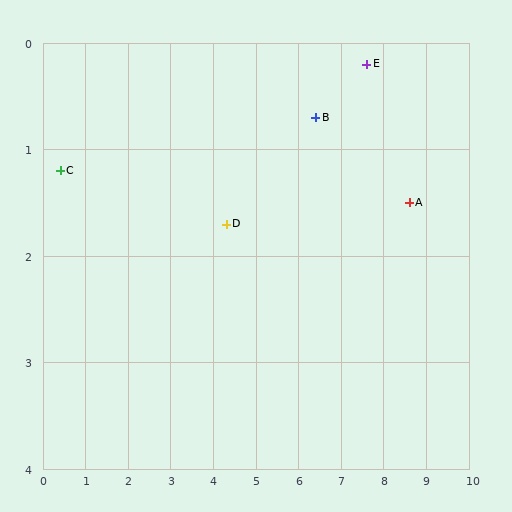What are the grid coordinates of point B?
Point B is at approximately (6.4, 0.7).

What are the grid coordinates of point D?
Point D is at approximately (4.3, 1.7).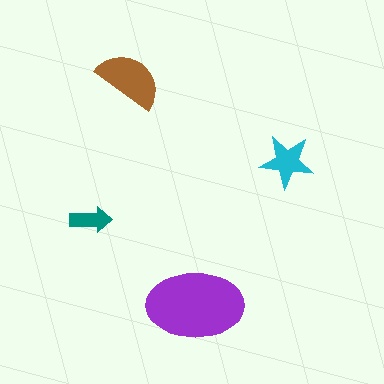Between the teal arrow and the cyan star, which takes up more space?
The cyan star.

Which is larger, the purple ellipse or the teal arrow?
The purple ellipse.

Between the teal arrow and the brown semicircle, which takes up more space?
The brown semicircle.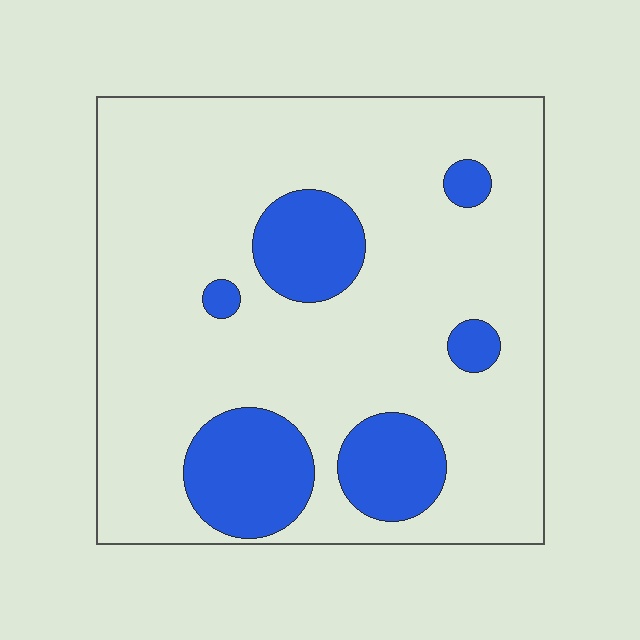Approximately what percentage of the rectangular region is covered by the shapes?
Approximately 20%.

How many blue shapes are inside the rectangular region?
6.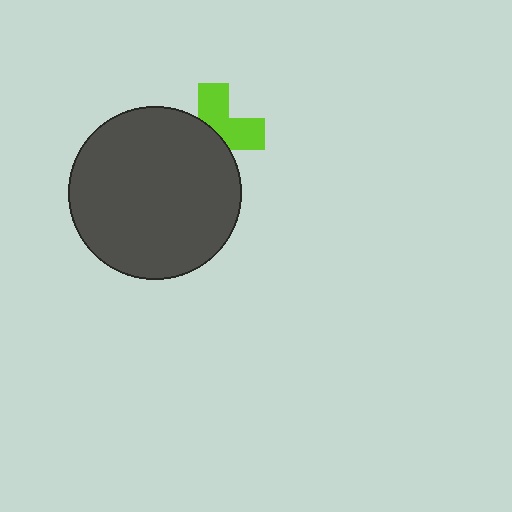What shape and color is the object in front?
The object in front is a dark gray circle.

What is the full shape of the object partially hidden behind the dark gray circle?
The partially hidden object is a lime cross.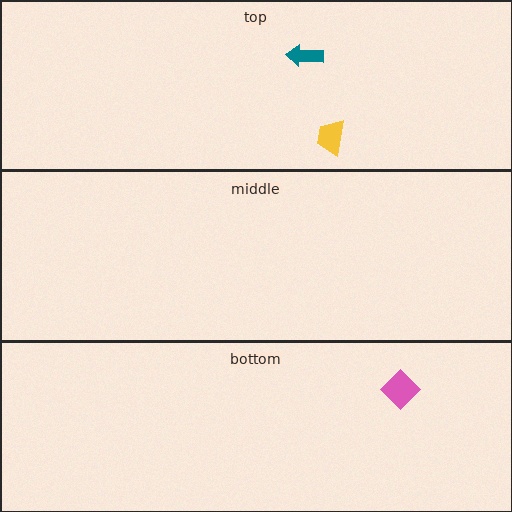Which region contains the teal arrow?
The top region.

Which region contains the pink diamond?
The bottom region.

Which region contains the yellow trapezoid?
The top region.